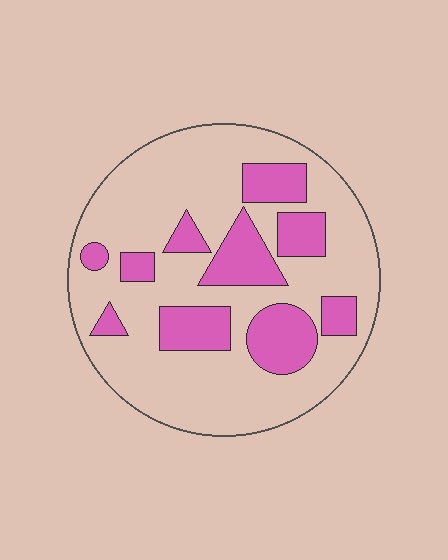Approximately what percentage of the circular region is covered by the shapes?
Approximately 25%.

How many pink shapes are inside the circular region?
10.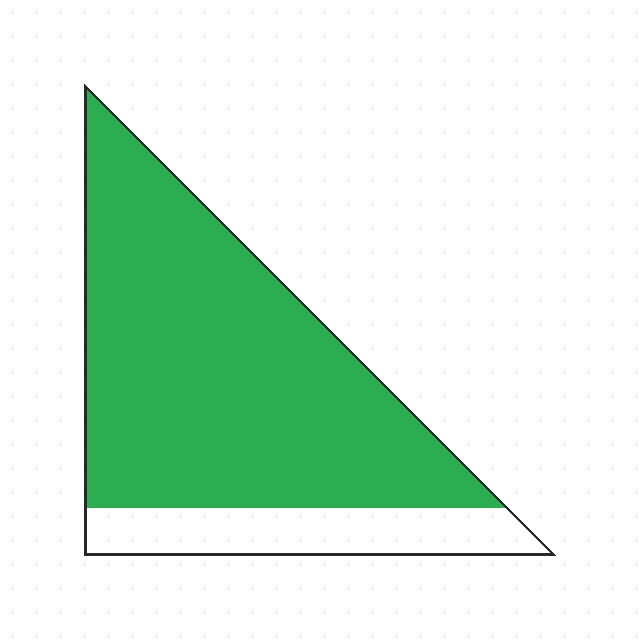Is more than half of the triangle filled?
Yes.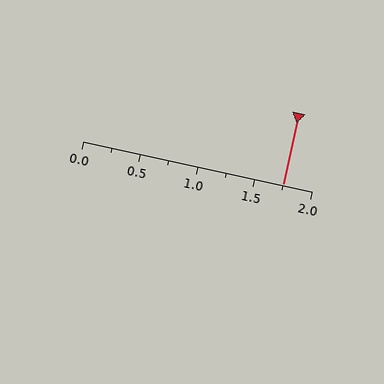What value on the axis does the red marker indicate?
The marker indicates approximately 1.75.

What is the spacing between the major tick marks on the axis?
The major ticks are spaced 0.5 apart.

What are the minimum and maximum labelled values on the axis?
The axis runs from 0.0 to 2.0.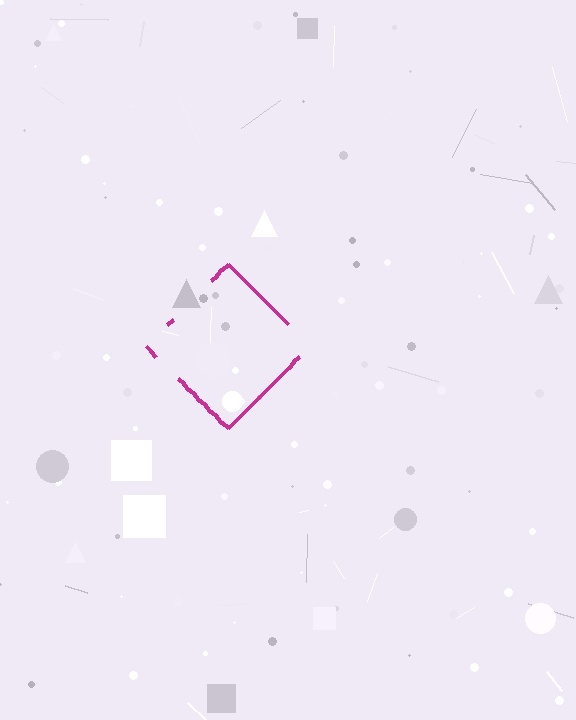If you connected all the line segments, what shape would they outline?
They would outline a diamond.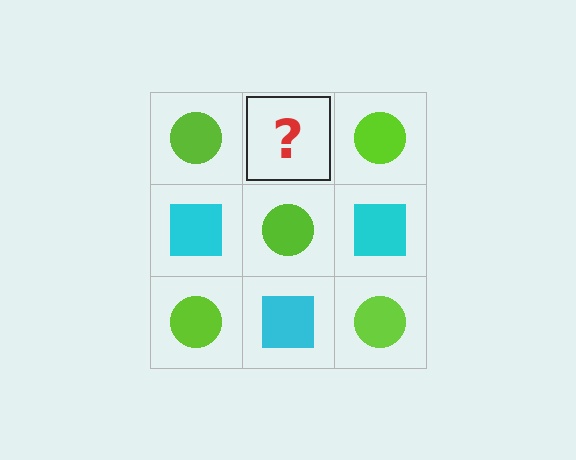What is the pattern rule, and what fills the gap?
The rule is that it alternates lime circle and cyan square in a checkerboard pattern. The gap should be filled with a cyan square.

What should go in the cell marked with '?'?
The missing cell should contain a cyan square.